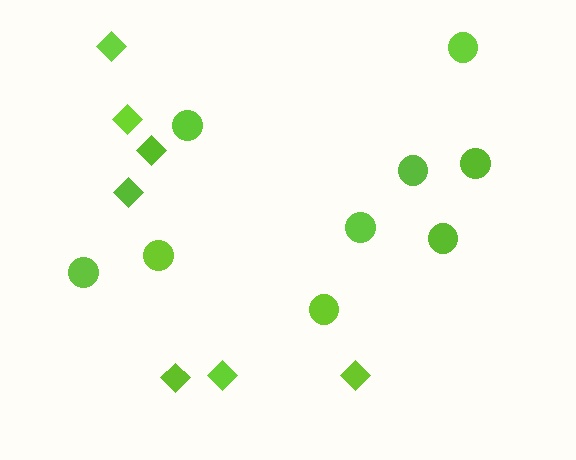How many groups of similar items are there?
There are 2 groups: one group of circles (9) and one group of diamonds (7).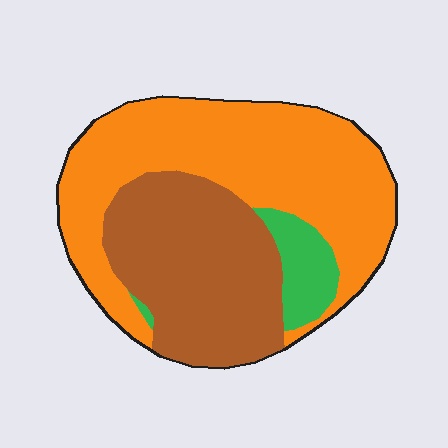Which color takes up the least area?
Green, at roughly 10%.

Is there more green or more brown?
Brown.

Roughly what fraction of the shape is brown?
Brown takes up about three eighths (3/8) of the shape.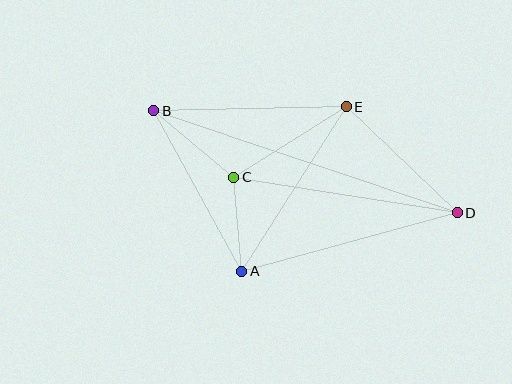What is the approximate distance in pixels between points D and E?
The distance between D and E is approximately 154 pixels.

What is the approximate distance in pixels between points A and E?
The distance between A and E is approximately 195 pixels.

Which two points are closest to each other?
Points A and C are closest to each other.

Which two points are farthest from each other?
Points B and D are farthest from each other.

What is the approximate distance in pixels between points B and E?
The distance between B and E is approximately 192 pixels.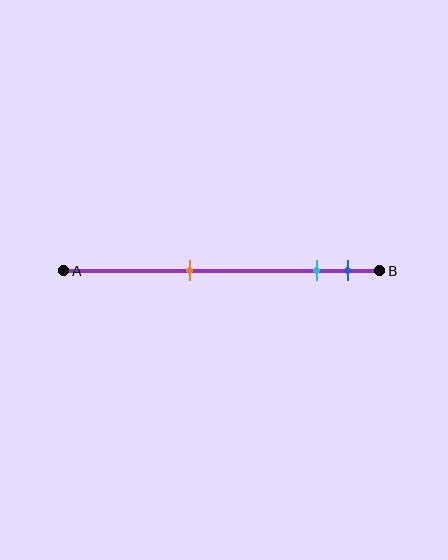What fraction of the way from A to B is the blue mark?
The blue mark is approximately 90% (0.9) of the way from A to B.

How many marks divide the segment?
There are 3 marks dividing the segment.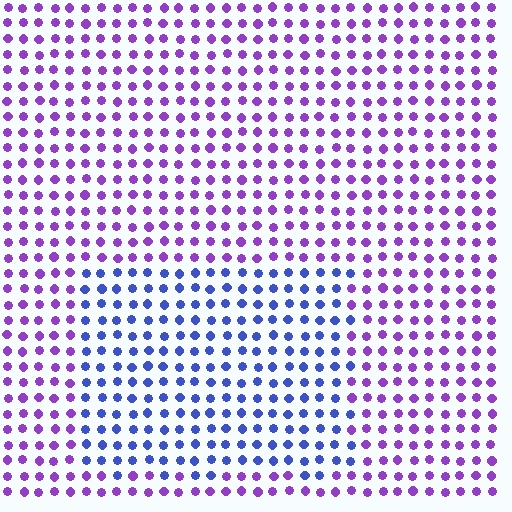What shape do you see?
I see a rectangle.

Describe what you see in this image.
The image is filled with small purple elements in a uniform arrangement. A rectangle-shaped region is visible where the elements are tinted to a slightly different hue, forming a subtle color boundary.